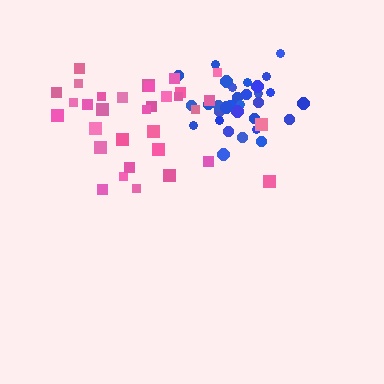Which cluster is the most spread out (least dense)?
Pink.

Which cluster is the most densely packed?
Blue.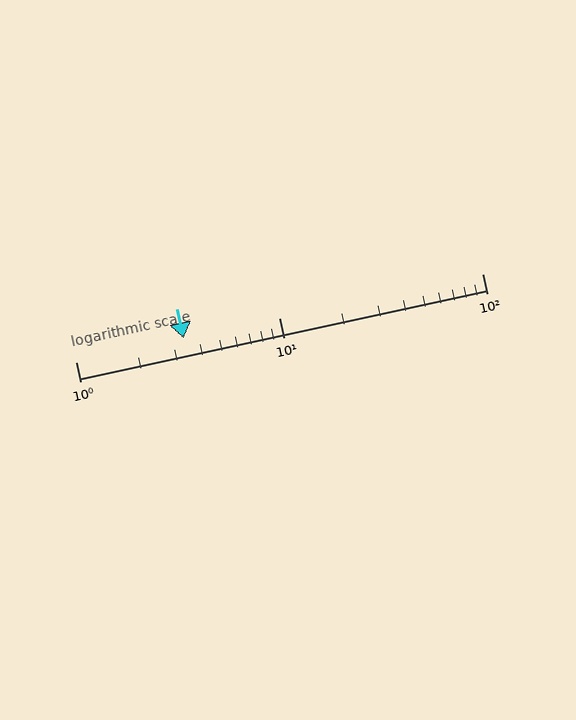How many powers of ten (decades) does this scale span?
The scale spans 2 decades, from 1 to 100.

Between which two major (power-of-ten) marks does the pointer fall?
The pointer is between 1 and 10.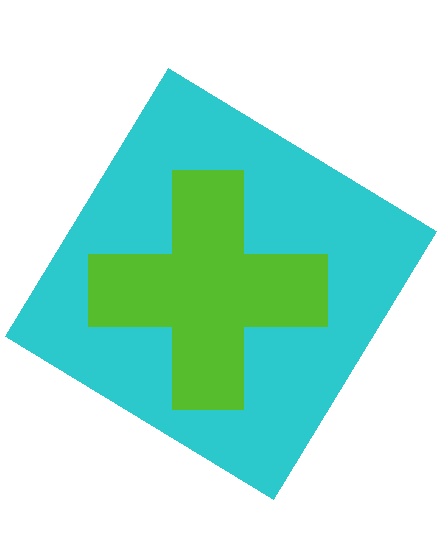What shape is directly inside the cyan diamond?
The lime cross.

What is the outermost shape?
The cyan diamond.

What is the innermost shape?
The lime cross.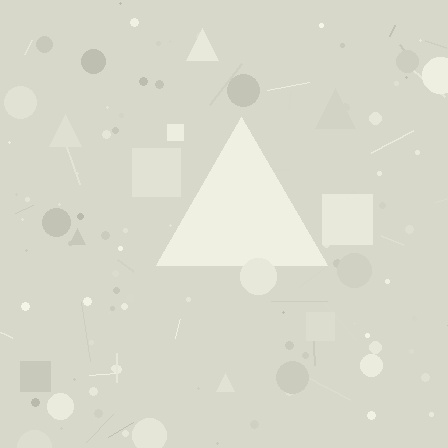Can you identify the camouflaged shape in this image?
The camouflaged shape is a triangle.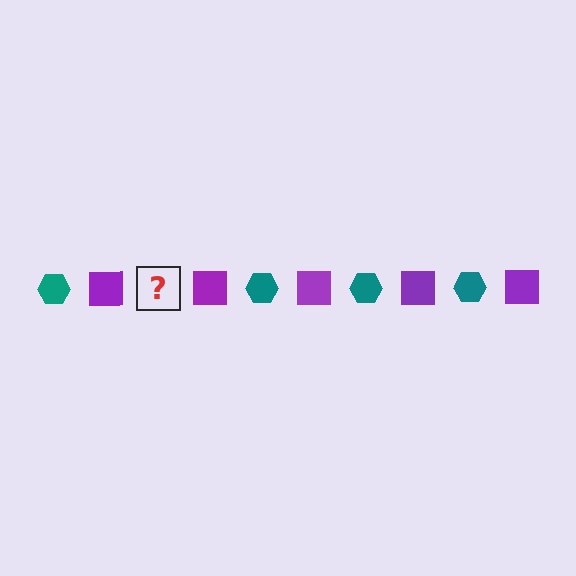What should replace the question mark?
The question mark should be replaced with a teal hexagon.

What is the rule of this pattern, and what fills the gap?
The rule is that the pattern alternates between teal hexagon and purple square. The gap should be filled with a teal hexagon.